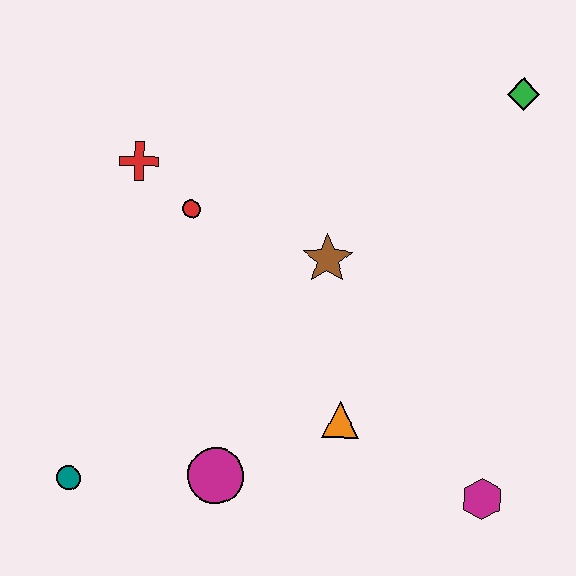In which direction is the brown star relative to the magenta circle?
The brown star is above the magenta circle.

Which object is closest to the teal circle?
The magenta circle is closest to the teal circle.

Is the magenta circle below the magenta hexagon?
No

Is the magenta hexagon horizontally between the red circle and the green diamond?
Yes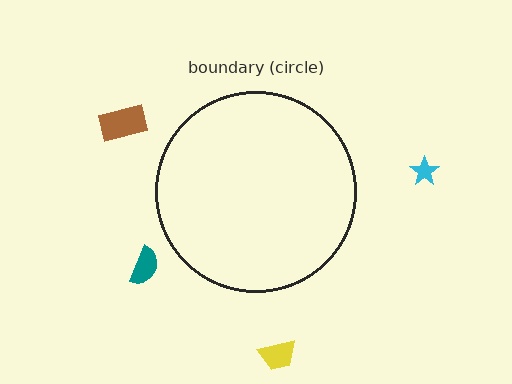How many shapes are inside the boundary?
0 inside, 4 outside.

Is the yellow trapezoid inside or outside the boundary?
Outside.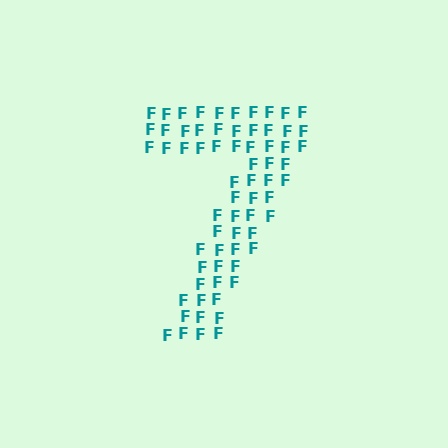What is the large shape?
The large shape is the digit 7.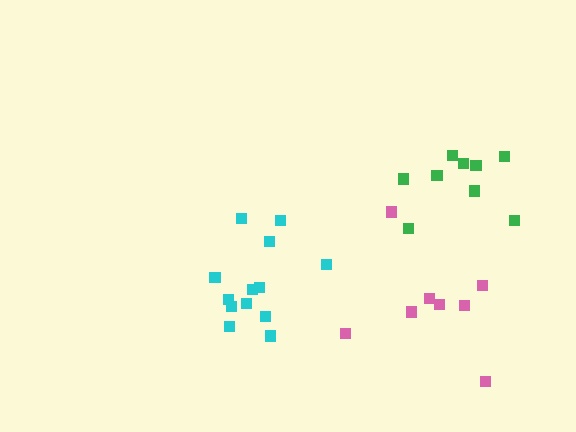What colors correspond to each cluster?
The clusters are colored: pink, green, cyan.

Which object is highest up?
The green cluster is topmost.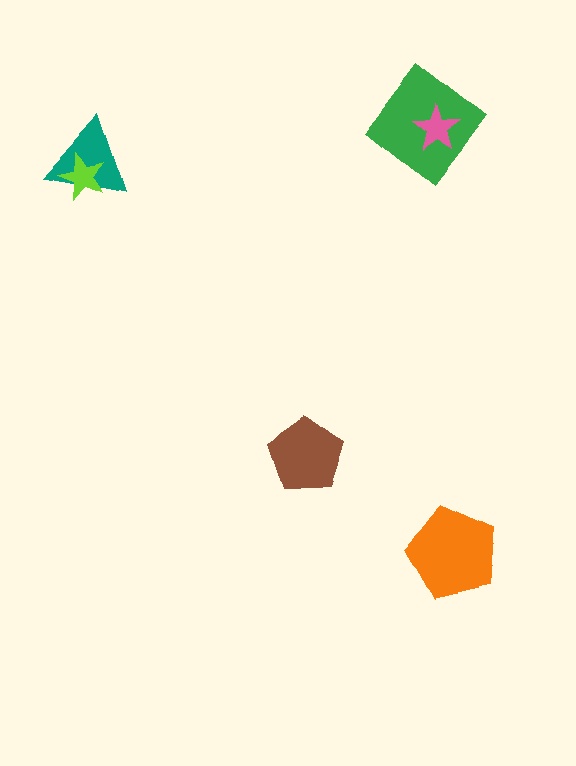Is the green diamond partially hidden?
Yes, it is partially covered by another shape.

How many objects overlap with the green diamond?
1 object overlaps with the green diamond.